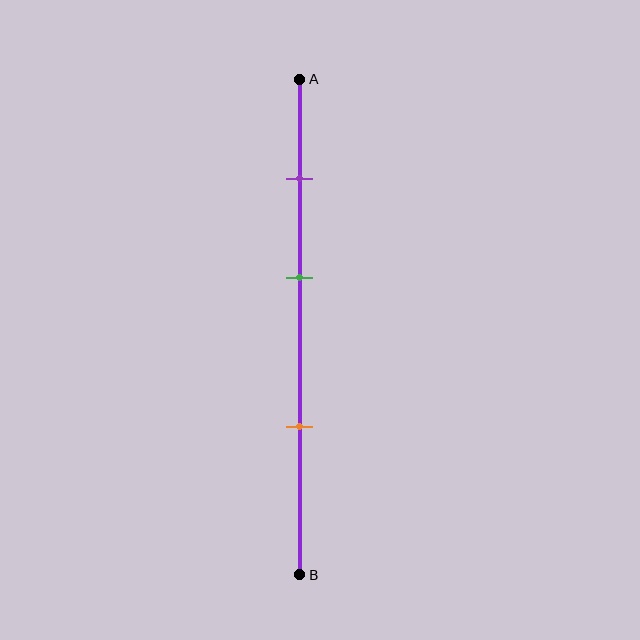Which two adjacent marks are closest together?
The purple and green marks are the closest adjacent pair.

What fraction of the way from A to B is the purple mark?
The purple mark is approximately 20% (0.2) of the way from A to B.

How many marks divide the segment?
There are 3 marks dividing the segment.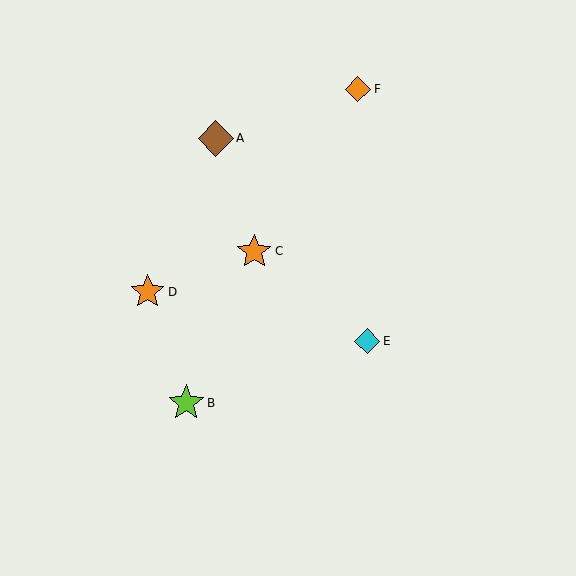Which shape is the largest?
The lime star (labeled B) is the largest.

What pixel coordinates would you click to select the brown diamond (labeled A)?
Click at (216, 138) to select the brown diamond A.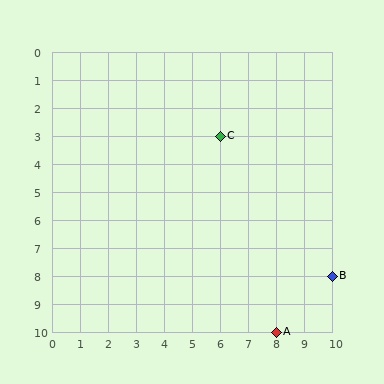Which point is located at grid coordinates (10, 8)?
Point B is at (10, 8).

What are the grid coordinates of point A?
Point A is at grid coordinates (8, 10).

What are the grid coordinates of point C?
Point C is at grid coordinates (6, 3).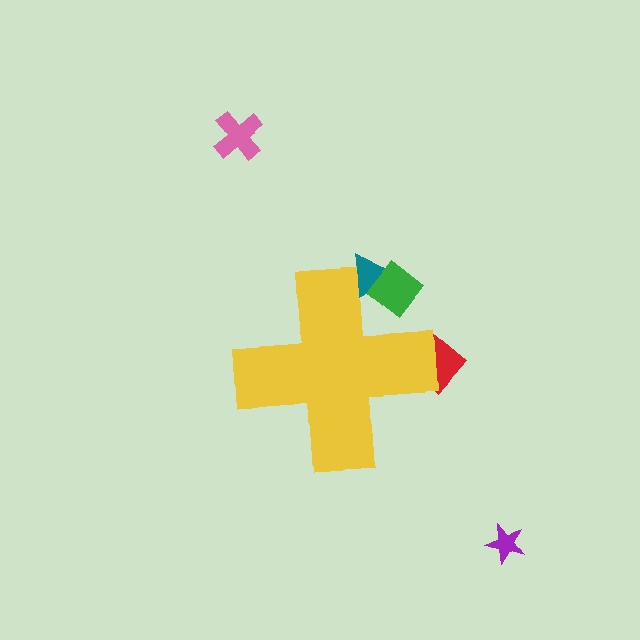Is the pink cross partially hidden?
No, the pink cross is fully visible.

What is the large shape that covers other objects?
A yellow cross.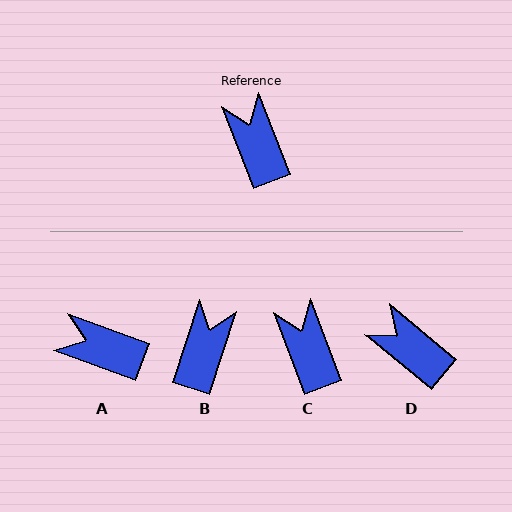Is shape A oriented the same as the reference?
No, it is off by about 49 degrees.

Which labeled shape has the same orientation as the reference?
C.